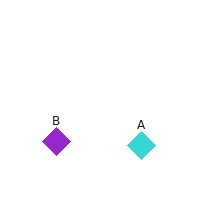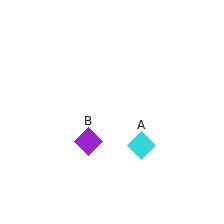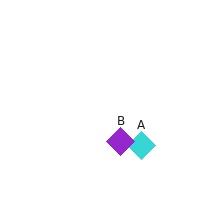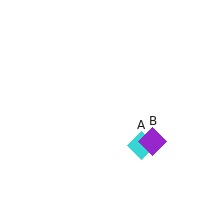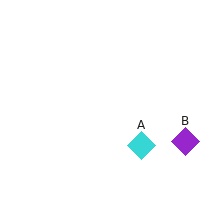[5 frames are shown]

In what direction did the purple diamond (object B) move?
The purple diamond (object B) moved right.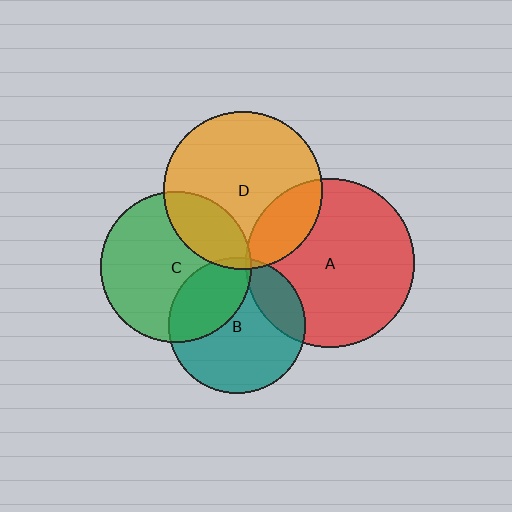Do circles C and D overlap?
Yes.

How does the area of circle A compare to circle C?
Approximately 1.2 times.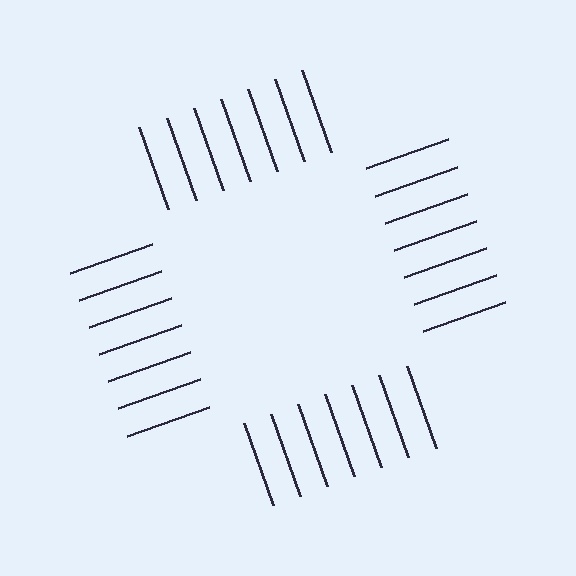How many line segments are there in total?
28 — 7 along each of the 4 edges.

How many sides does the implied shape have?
4 sides — the line-ends trace a square.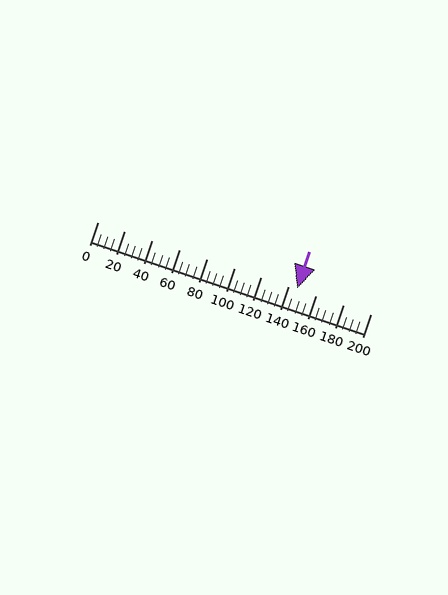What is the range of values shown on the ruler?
The ruler shows values from 0 to 200.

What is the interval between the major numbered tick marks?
The major tick marks are spaced 20 units apart.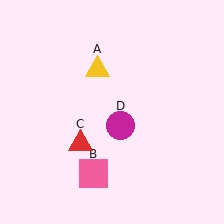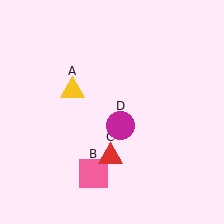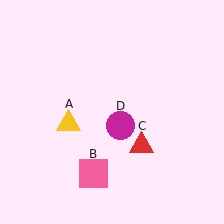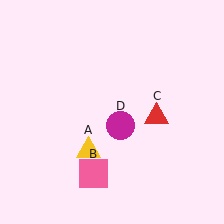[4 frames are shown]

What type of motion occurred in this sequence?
The yellow triangle (object A), red triangle (object C) rotated counterclockwise around the center of the scene.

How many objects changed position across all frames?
2 objects changed position: yellow triangle (object A), red triangle (object C).